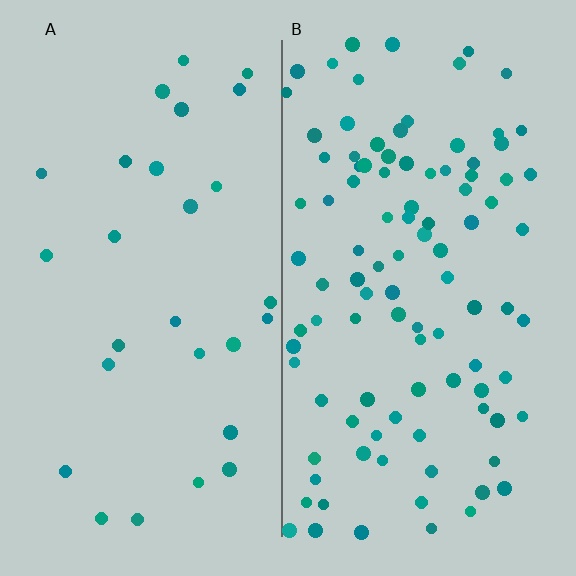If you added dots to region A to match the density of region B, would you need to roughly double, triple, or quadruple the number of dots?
Approximately quadruple.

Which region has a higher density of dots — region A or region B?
B (the right).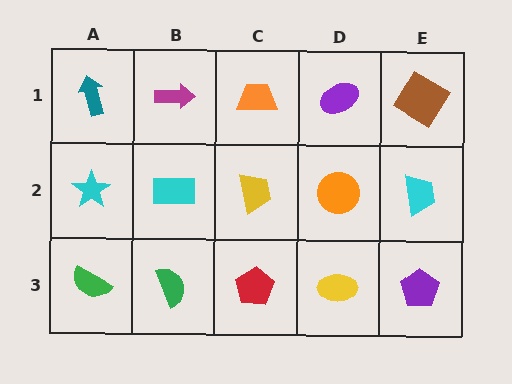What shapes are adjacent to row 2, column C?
An orange trapezoid (row 1, column C), a red pentagon (row 3, column C), a cyan rectangle (row 2, column B), an orange circle (row 2, column D).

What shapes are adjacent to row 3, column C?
A yellow trapezoid (row 2, column C), a green semicircle (row 3, column B), a yellow ellipse (row 3, column D).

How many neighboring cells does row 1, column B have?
3.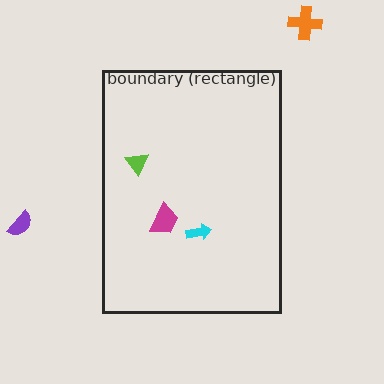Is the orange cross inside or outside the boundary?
Outside.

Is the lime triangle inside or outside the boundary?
Inside.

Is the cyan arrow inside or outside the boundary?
Inside.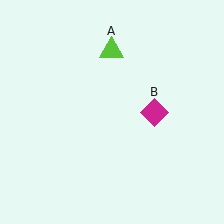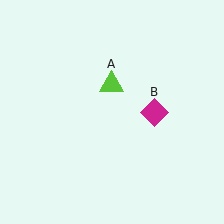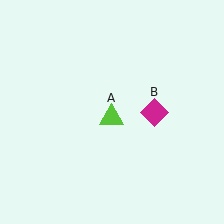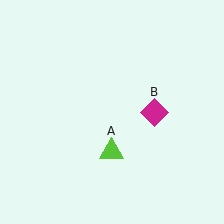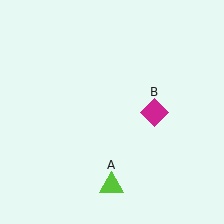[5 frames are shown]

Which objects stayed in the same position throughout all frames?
Magenta diamond (object B) remained stationary.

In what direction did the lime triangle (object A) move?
The lime triangle (object A) moved down.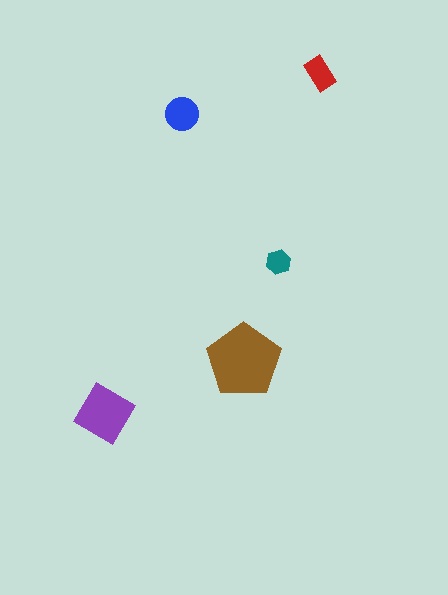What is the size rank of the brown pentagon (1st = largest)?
1st.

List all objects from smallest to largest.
The teal hexagon, the red rectangle, the blue circle, the purple diamond, the brown pentagon.